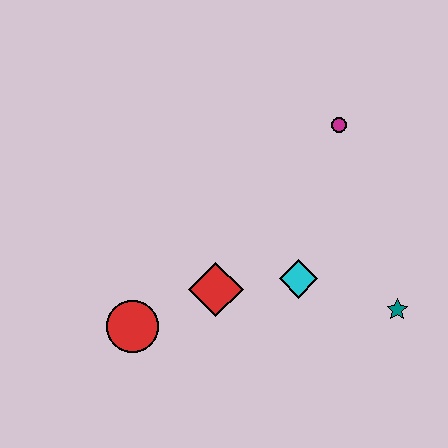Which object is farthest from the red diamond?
The magenta circle is farthest from the red diamond.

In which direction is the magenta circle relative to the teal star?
The magenta circle is above the teal star.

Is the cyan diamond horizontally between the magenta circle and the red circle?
Yes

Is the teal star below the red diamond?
Yes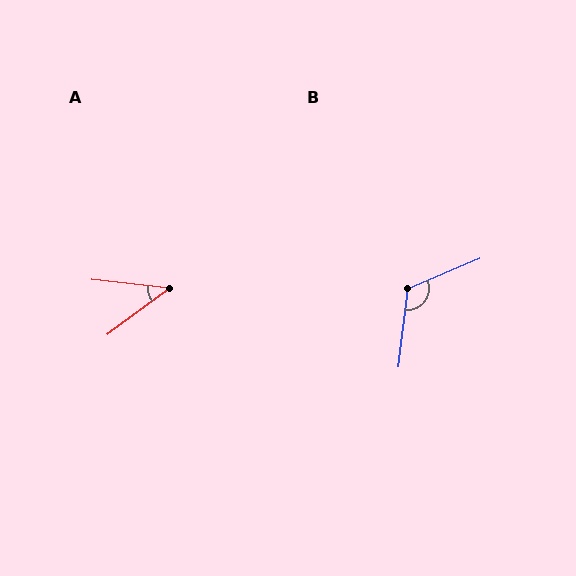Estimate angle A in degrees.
Approximately 43 degrees.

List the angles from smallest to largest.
A (43°), B (119°).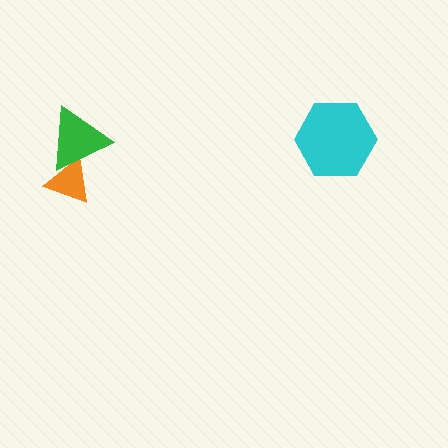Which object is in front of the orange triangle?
The green triangle is in front of the orange triangle.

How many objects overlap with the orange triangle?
1 object overlaps with the orange triangle.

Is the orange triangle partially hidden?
Yes, it is partially covered by another shape.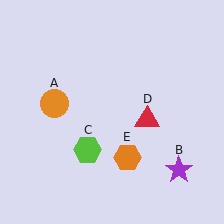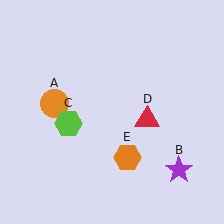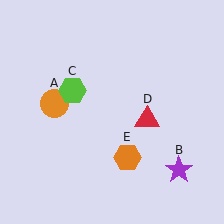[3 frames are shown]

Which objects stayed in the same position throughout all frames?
Orange circle (object A) and purple star (object B) and red triangle (object D) and orange hexagon (object E) remained stationary.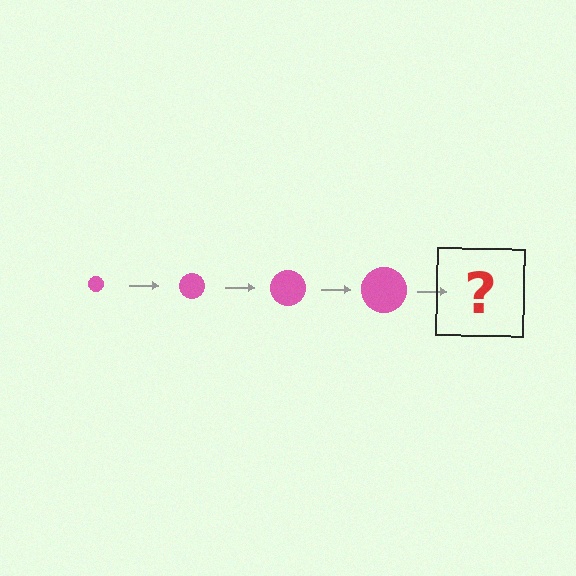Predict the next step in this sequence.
The next step is a pink circle, larger than the previous one.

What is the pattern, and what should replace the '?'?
The pattern is that the circle gets progressively larger each step. The '?' should be a pink circle, larger than the previous one.